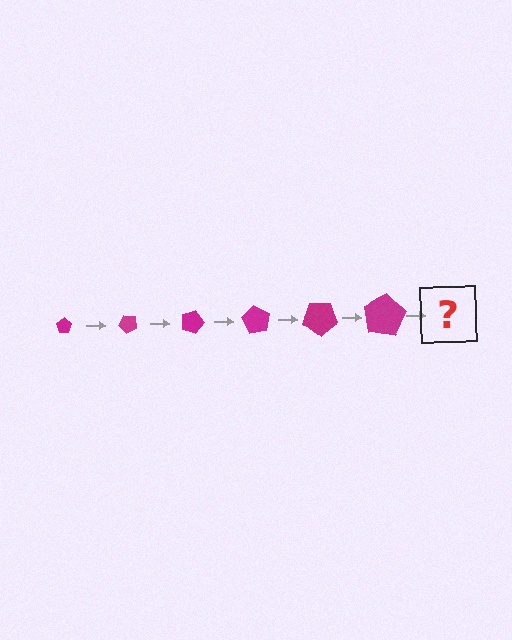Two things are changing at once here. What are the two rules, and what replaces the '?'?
The two rules are that the pentagon grows larger each step and it rotates 45 degrees each step. The '?' should be a pentagon, larger than the previous one and rotated 270 degrees from the start.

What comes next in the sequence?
The next element should be a pentagon, larger than the previous one and rotated 270 degrees from the start.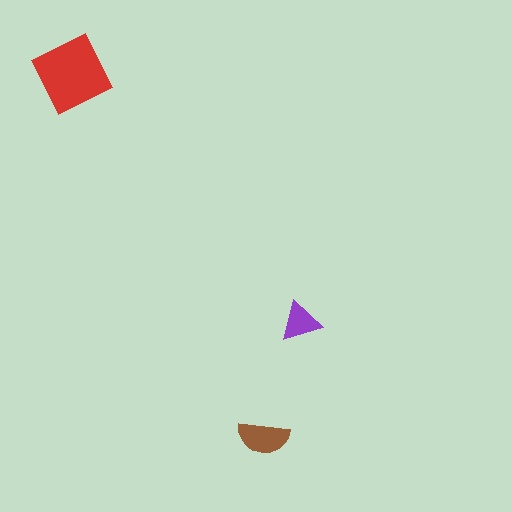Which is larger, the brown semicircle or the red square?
The red square.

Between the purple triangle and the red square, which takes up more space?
The red square.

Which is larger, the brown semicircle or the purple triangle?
The brown semicircle.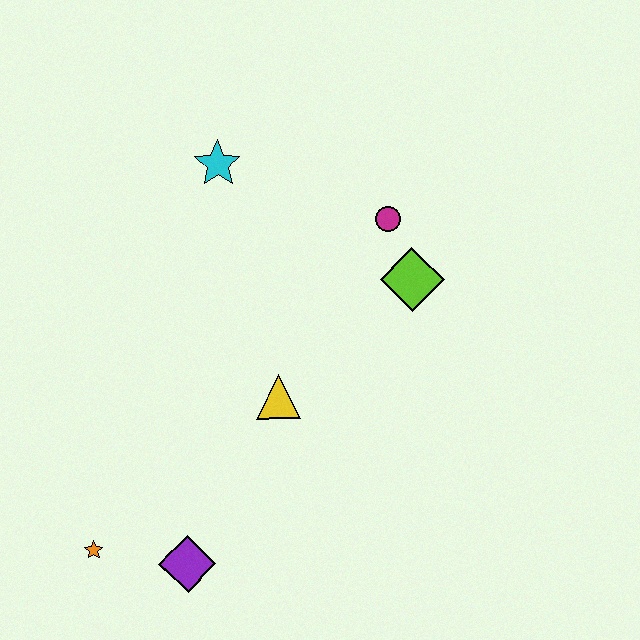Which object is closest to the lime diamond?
The magenta circle is closest to the lime diamond.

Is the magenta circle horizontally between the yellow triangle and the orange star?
No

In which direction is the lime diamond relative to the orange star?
The lime diamond is to the right of the orange star.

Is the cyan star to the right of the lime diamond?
No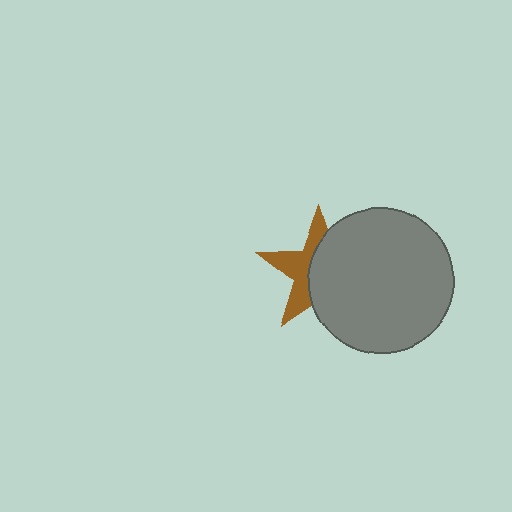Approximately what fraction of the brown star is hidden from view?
Roughly 57% of the brown star is hidden behind the gray circle.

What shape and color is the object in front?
The object in front is a gray circle.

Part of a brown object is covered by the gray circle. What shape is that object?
It is a star.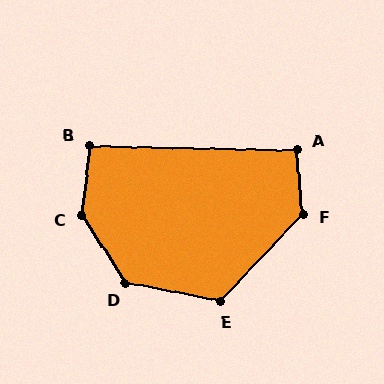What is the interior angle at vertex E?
Approximately 123 degrees (obtuse).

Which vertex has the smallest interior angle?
B, at approximately 95 degrees.